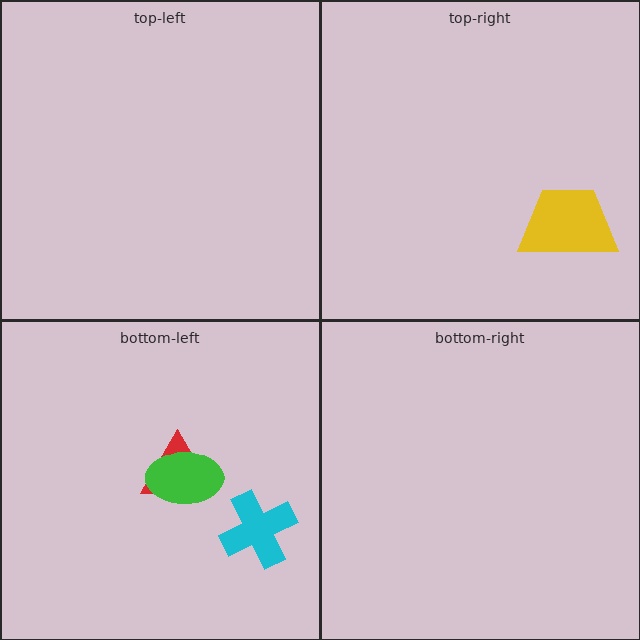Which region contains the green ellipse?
The bottom-left region.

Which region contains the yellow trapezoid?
The top-right region.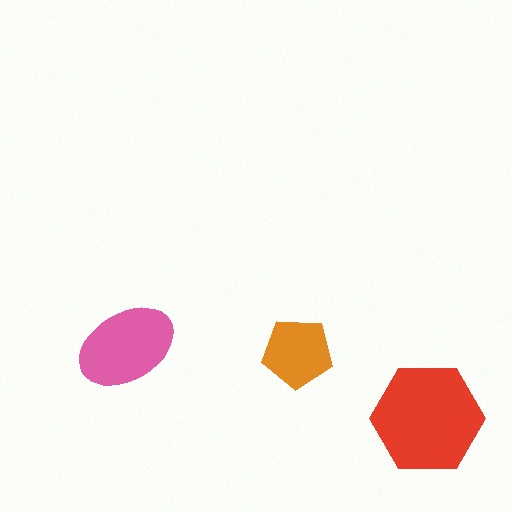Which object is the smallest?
The orange pentagon.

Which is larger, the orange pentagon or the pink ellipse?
The pink ellipse.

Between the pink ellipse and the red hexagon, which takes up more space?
The red hexagon.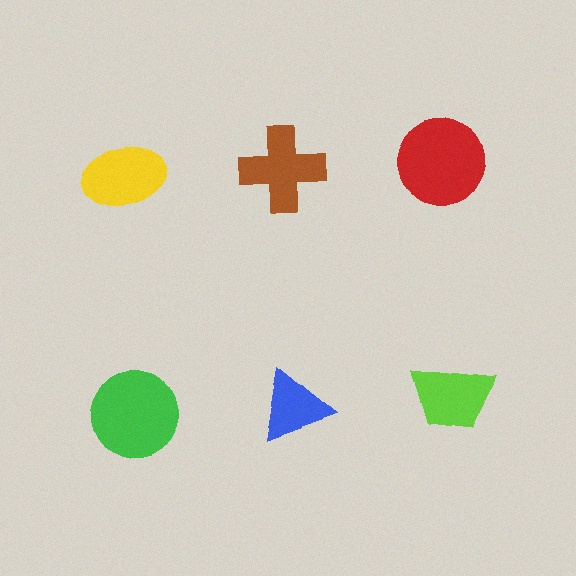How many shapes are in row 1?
3 shapes.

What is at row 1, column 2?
A brown cross.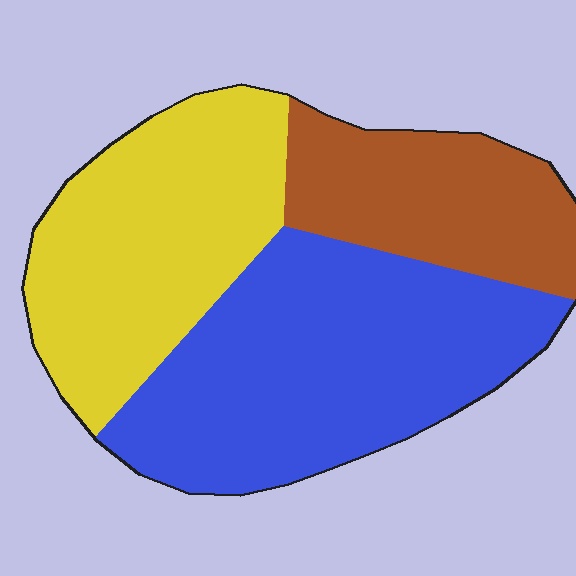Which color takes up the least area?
Brown, at roughly 20%.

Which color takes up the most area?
Blue, at roughly 45%.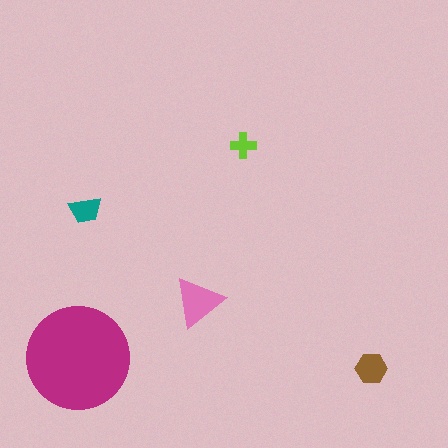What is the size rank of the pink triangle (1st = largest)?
2nd.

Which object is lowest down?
The brown hexagon is bottommost.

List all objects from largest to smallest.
The magenta circle, the pink triangle, the brown hexagon, the teal trapezoid, the lime cross.